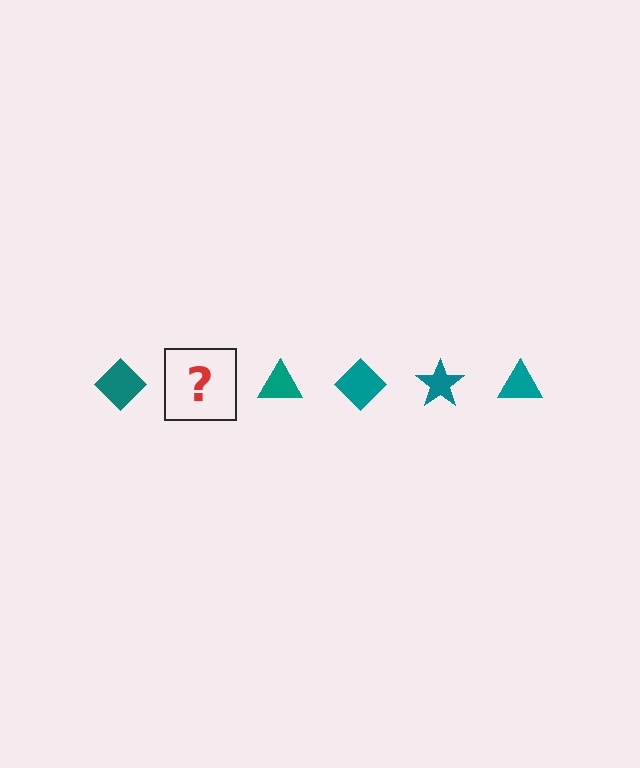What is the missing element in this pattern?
The missing element is a teal star.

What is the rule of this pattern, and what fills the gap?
The rule is that the pattern cycles through diamond, star, triangle shapes in teal. The gap should be filled with a teal star.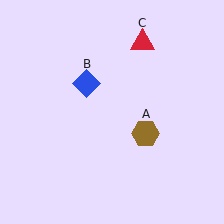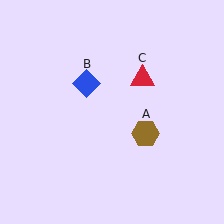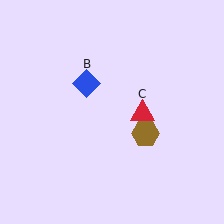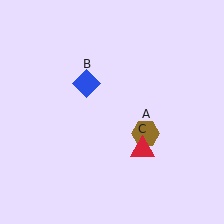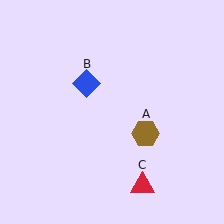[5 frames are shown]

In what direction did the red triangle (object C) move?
The red triangle (object C) moved down.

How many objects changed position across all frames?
1 object changed position: red triangle (object C).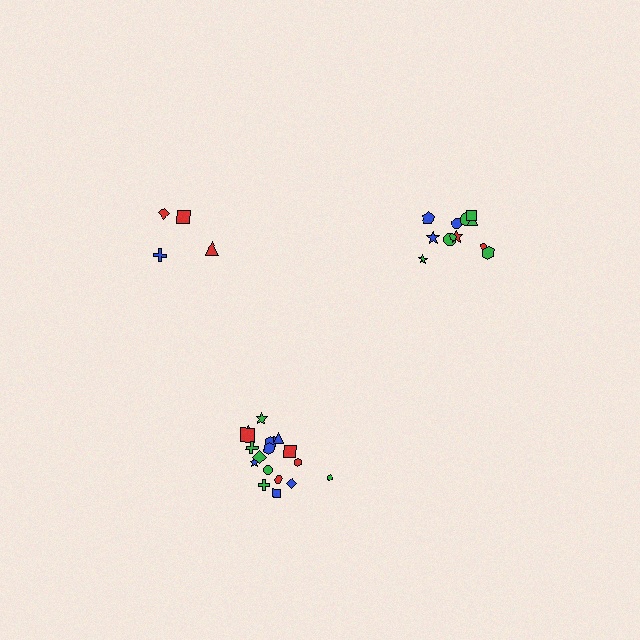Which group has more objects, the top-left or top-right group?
The top-right group.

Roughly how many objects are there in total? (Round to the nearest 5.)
Roughly 35 objects in total.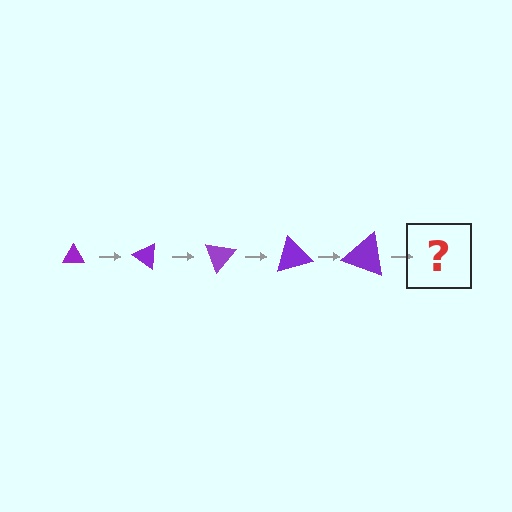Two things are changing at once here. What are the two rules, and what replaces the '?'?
The two rules are that the triangle grows larger each step and it rotates 35 degrees each step. The '?' should be a triangle, larger than the previous one and rotated 175 degrees from the start.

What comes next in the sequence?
The next element should be a triangle, larger than the previous one and rotated 175 degrees from the start.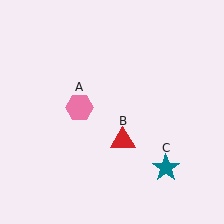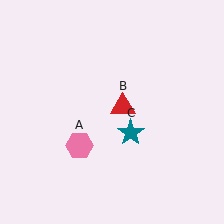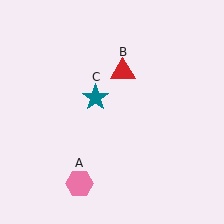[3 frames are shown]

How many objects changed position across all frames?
3 objects changed position: pink hexagon (object A), red triangle (object B), teal star (object C).